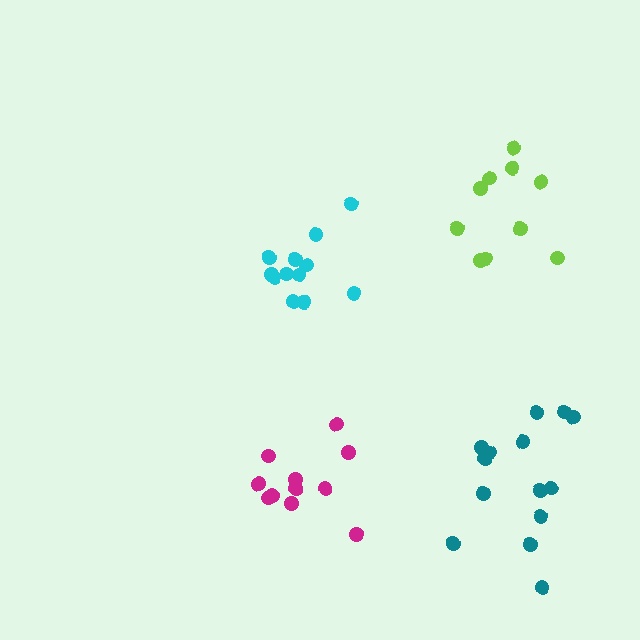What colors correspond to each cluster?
The clusters are colored: teal, magenta, lime, cyan.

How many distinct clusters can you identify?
There are 4 distinct clusters.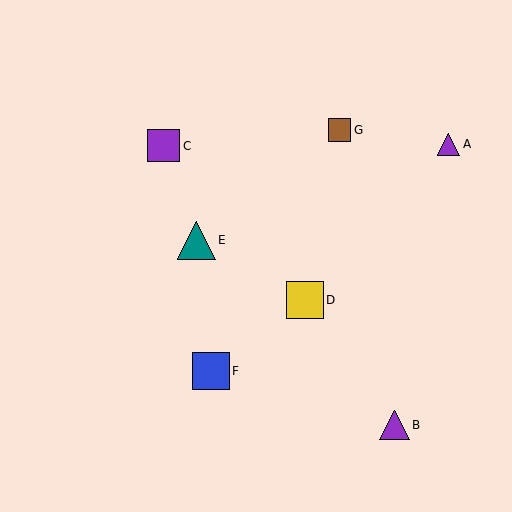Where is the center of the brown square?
The center of the brown square is at (339, 130).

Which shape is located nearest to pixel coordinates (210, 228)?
The teal triangle (labeled E) at (196, 241) is nearest to that location.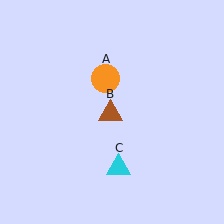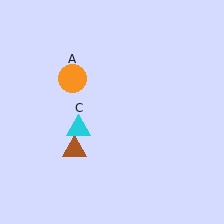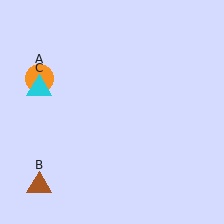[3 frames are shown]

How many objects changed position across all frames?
3 objects changed position: orange circle (object A), brown triangle (object B), cyan triangle (object C).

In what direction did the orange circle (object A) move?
The orange circle (object A) moved left.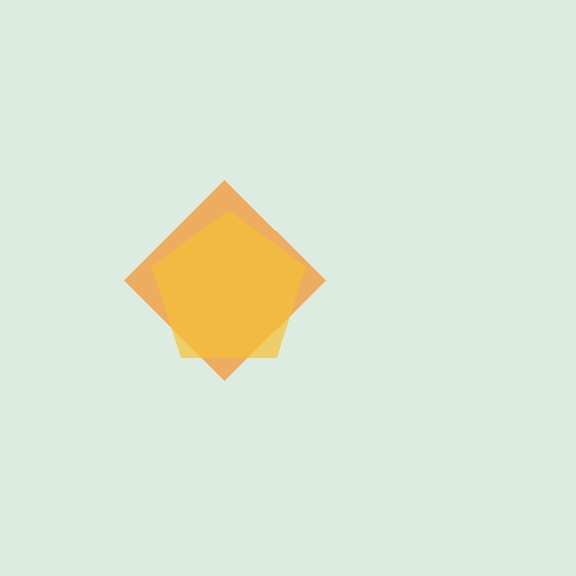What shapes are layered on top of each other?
The layered shapes are: an orange diamond, a yellow pentagon.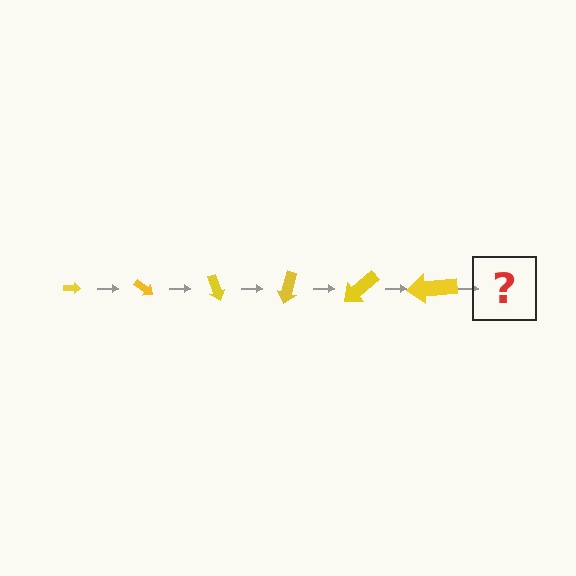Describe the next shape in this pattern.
It should be an arrow, larger than the previous one and rotated 210 degrees from the start.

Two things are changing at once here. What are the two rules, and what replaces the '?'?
The two rules are that the arrow grows larger each step and it rotates 35 degrees each step. The '?' should be an arrow, larger than the previous one and rotated 210 degrees from the start.